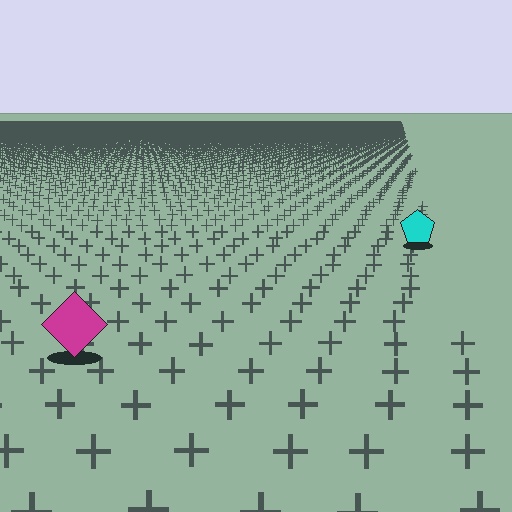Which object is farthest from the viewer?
The cyan pentagon is farthest from the viewer. It appears smaller and the ground texture around it is denser.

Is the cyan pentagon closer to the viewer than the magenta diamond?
No. The magenta diamond is closer — you can tell from the texture gradient: the ground texture is coarser near it.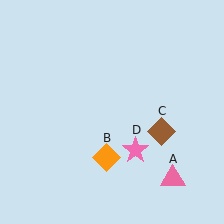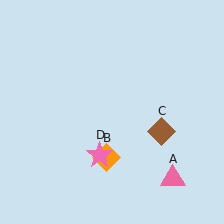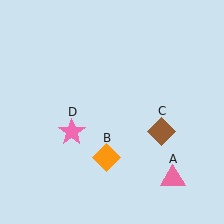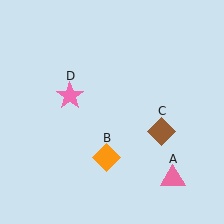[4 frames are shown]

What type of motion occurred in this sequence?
The pink star (object D) rotated clockwise around the center of the scene.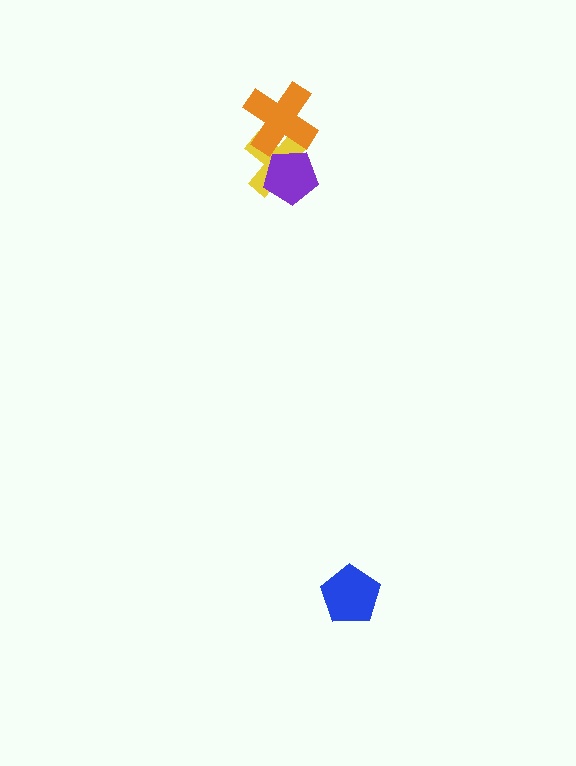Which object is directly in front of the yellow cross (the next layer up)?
The purple pentagon is directly in front of the yellow cross.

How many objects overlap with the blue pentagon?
0 objects overlap with the blue pentagon.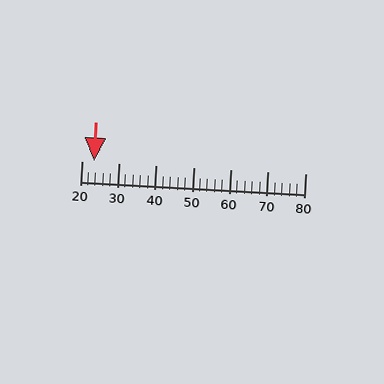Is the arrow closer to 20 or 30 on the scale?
The arrow is closer to 20.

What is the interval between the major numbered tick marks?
The major tick marks are spaced 10 units apart.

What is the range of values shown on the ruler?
The ruler shows values from 20 to 80.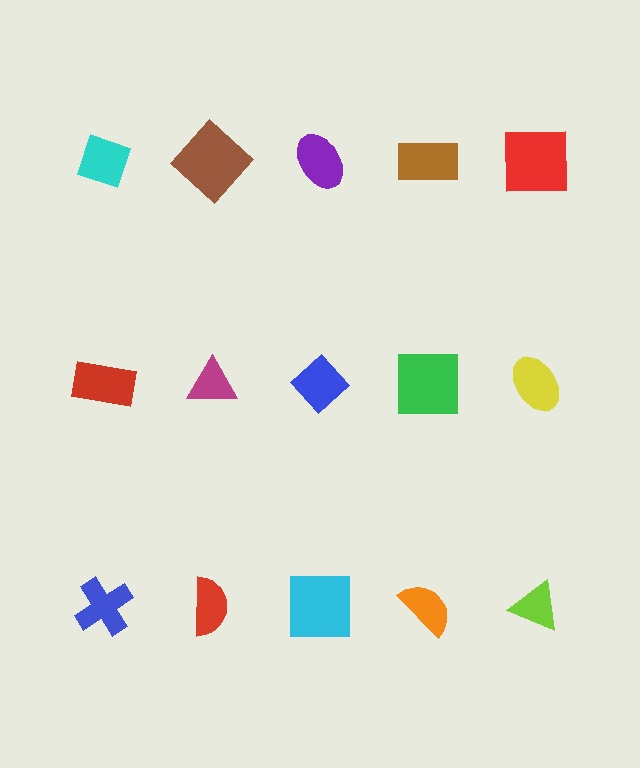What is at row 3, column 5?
A lime triangle.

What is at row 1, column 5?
A red square.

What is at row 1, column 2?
A brown diamond.